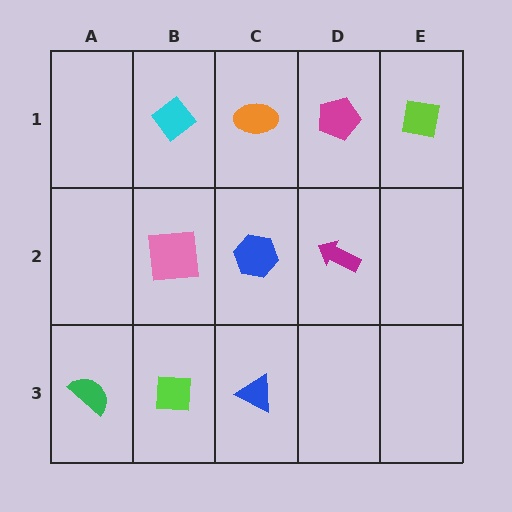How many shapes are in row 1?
4 shapes.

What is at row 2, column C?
A blue hexagon.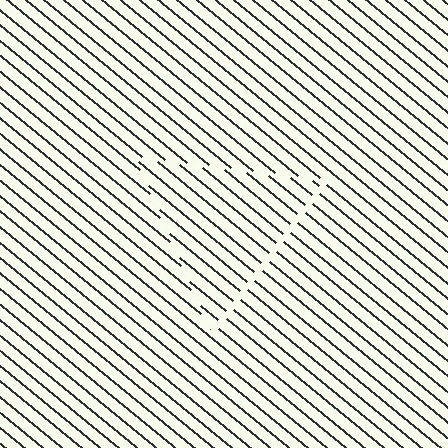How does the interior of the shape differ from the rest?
The interior of the shape contains the same grating, shifted by half a period — the contour is defined by the phase discontinuity where line-ends from the inner and outer gratings abut.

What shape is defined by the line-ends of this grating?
An illusory triangle. The interior of the shape contains the same grating, shifted by half a period — the contour is defined by the phase discontinuity where line-ends from the inner and outer gratings abut.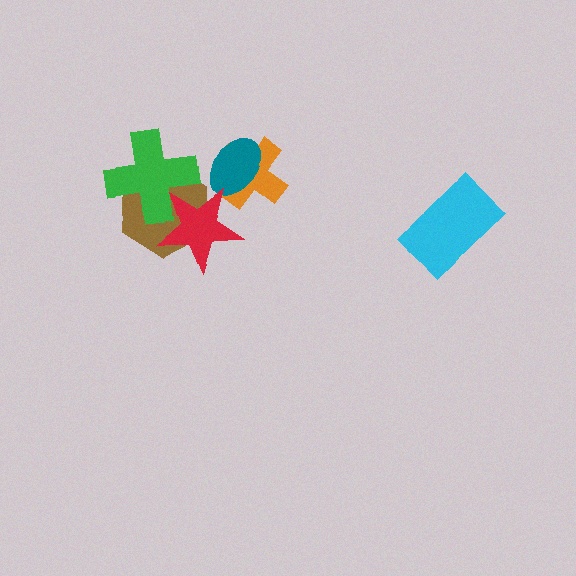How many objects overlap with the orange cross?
1 object overlaps with the orange cross.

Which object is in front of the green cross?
The red star is in front of the green cross.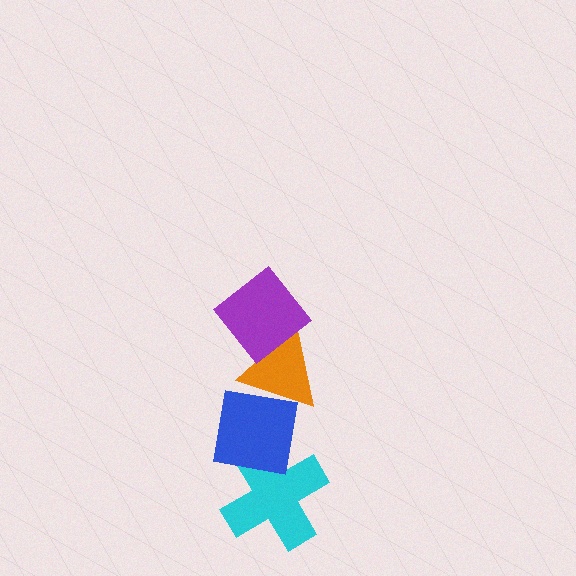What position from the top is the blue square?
The blue square is 3rd from the top.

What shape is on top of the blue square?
The orange triangle is on top of the blue square.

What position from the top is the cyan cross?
The cyan cross is 4th from the top.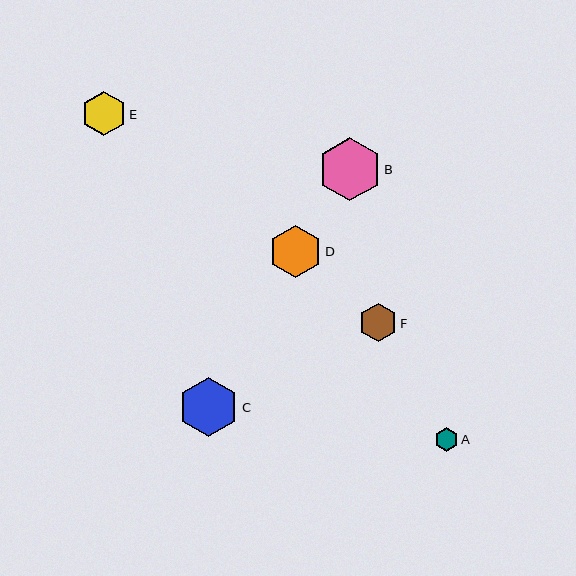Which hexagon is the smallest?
Hexagon A is the smallest with a size of approximately 24 pixels.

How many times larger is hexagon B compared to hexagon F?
Hexagon B is approximately 1.6 times the size of hexagon F.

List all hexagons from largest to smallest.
From largest to smallest: B, C, D, E, F, A.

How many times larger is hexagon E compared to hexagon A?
Hexagon E is approximately 1.9 times the size of hexagon A.